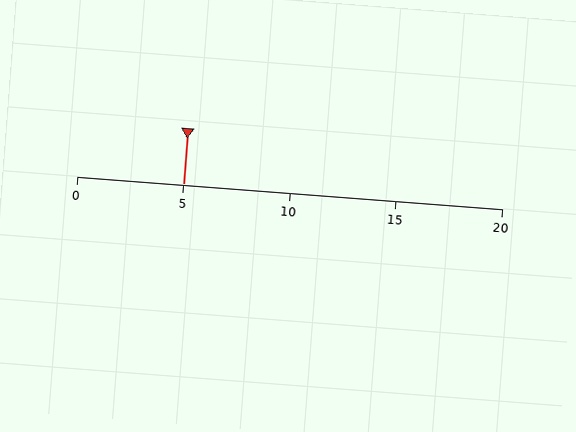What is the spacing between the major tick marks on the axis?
The major ticks are spaced 5 apart.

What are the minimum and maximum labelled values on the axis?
The axis runs from 0 to 20.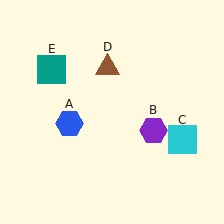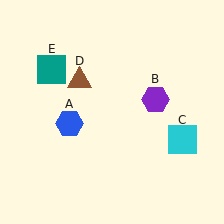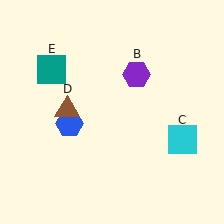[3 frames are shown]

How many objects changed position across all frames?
2 objects changed position: purple hexagon (object B), brown triangle (object D).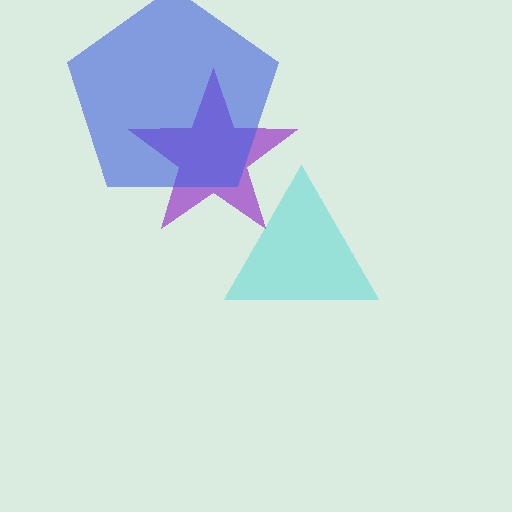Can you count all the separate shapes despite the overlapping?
Yes, there are 3 separate shapes.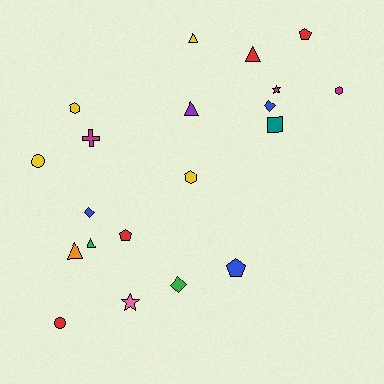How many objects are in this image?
There are 20 objects.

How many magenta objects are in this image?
There are 3 magenta objects.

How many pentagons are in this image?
There are 3 pentagons.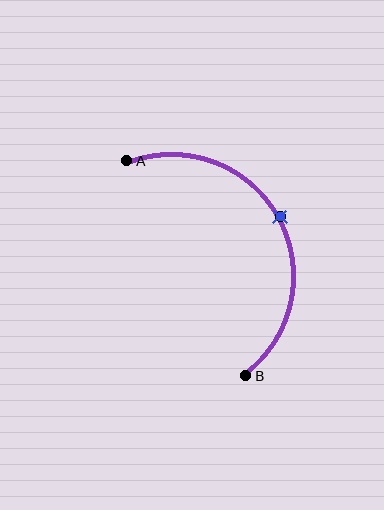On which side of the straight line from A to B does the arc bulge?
The arc bulges to the right of the straight line connecting A and B.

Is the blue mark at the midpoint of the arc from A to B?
Yes. The blue mark lies on the arc at equal arc-length from both A and B — it is the arc midpoint.